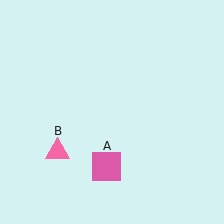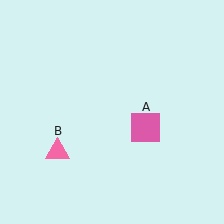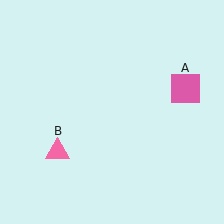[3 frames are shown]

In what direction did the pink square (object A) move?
The pink square (object A) moved up and to the right.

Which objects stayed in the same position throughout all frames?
Pink triangle (object B) remained stationary.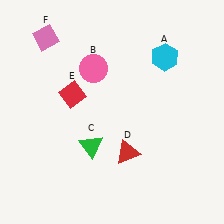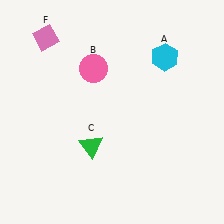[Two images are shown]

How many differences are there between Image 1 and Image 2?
There are 2 differences between the two images.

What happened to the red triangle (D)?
The red triangle (D) was removed in Image 2. It was in the bottom-right area of Image 1.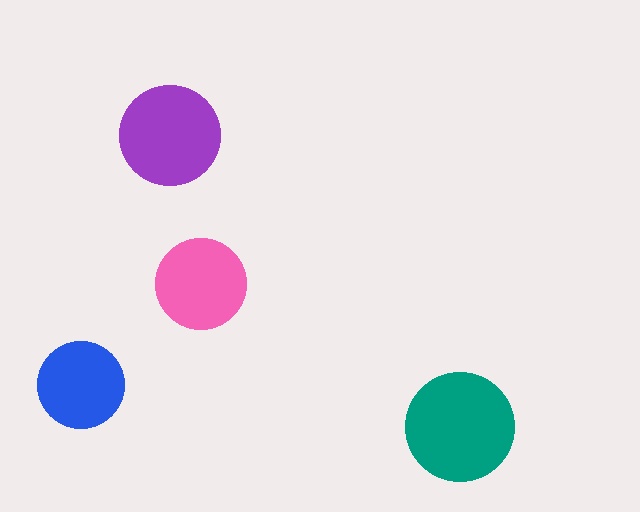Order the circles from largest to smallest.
the teal one, the purple one, the pink one, the blue one.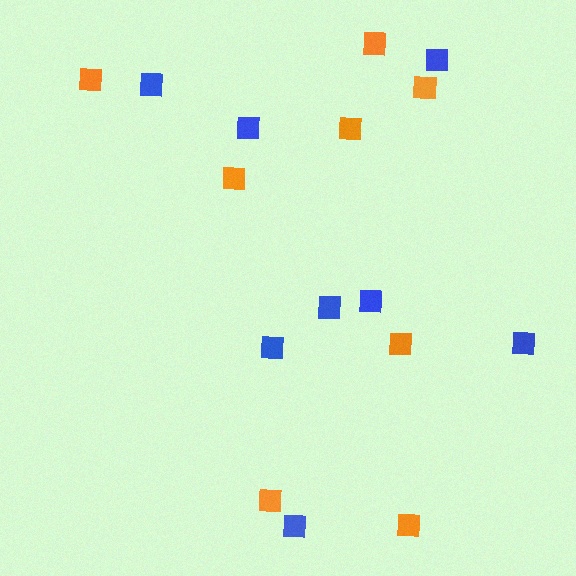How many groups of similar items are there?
There are 2 groups: one group of orange squares (8) and one group of blue squares (8).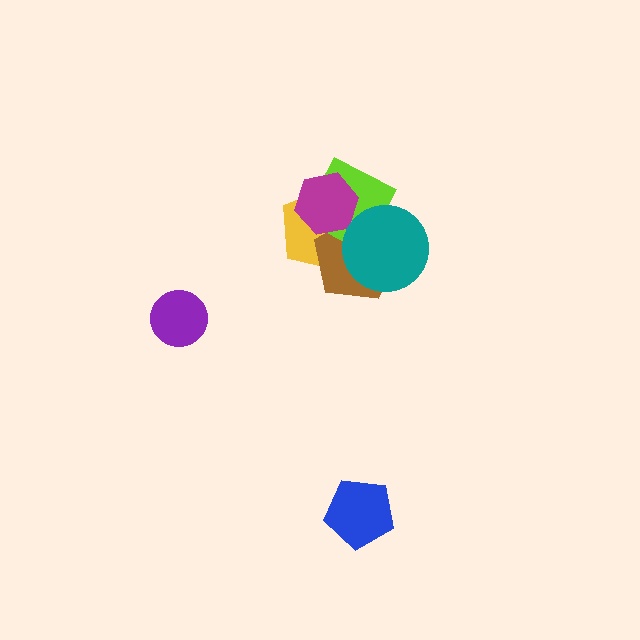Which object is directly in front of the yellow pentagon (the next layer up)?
The brown pentagon is directly in front of the yellow pentagon.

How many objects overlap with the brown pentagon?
4 objects overlap with the brown pentagon.